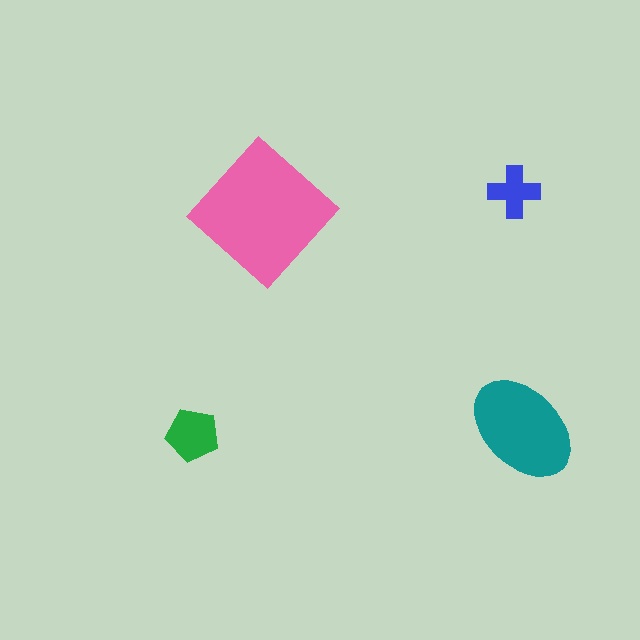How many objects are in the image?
There are 4 objects in the image.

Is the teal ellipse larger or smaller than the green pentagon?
Larger.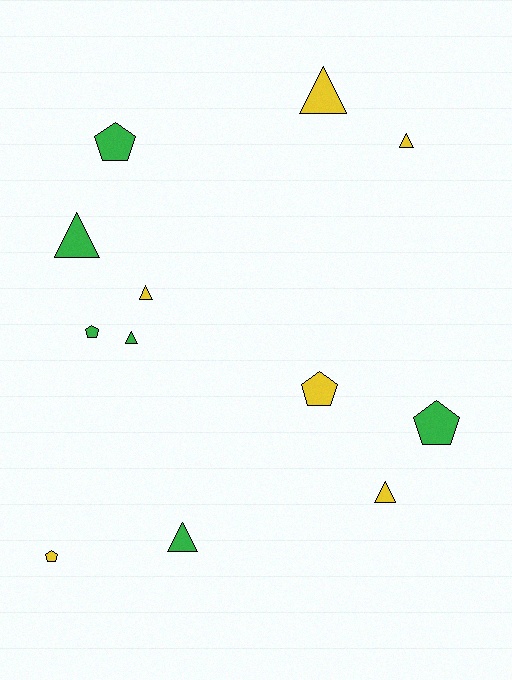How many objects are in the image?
There are 12 objects.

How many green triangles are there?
There are 3 green triangles.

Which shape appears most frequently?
Triangle, with 7 objects.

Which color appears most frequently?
Green, with 6 objects.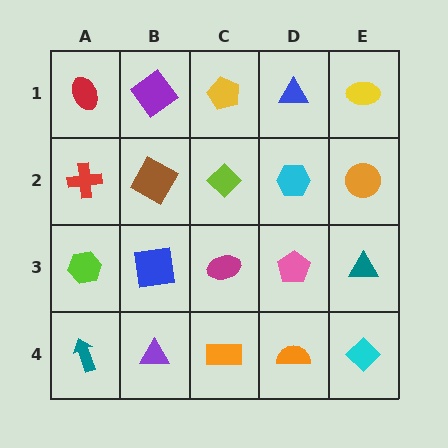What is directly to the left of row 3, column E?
A pink pentagon.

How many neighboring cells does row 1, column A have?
2.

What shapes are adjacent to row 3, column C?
A lime diamond (row 2, column C), an orange rectangle (row 4, column C), a blue square (row 3, column B), a pink pentagon (row 3, column D).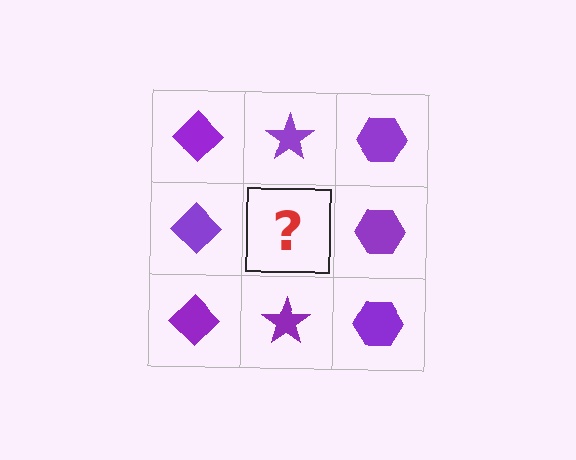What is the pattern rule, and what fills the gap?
The rule is that each column has a consistent shape. The gap should be filled with a purple star.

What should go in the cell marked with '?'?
The missing cell should contain a purple star.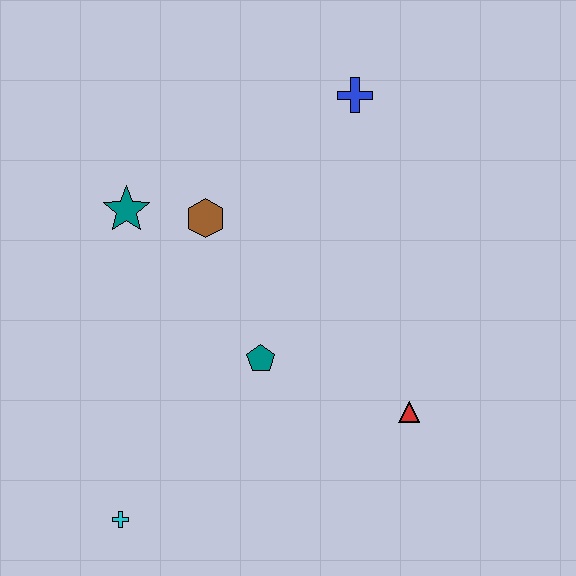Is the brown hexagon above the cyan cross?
Yes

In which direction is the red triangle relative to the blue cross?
The red triangle is below the blue cross.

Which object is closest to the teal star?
The brown hexagon is closest to the teal star.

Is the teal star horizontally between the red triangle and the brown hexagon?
No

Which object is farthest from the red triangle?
The teal star is farthest from the red triangle.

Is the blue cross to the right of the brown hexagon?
Yes